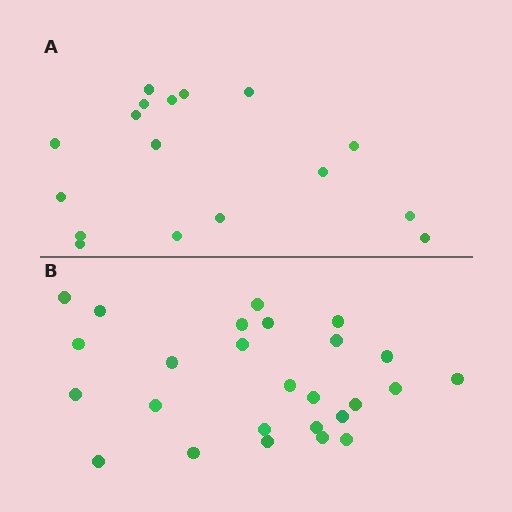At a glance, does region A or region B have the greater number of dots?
Region B (the bottom region) has more dots.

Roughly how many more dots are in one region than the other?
Region B has roughly 8 or so more dots than region A.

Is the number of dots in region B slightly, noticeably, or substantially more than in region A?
Region B has substantially more. The ratio is roughly 1.5 to 1.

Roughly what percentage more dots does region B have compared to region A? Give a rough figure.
About 55% more.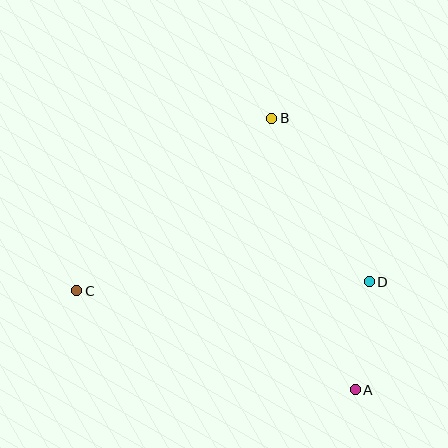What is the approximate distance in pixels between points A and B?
The distance between A and B is approximately 284 pixels.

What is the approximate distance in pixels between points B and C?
The distance between B and C is approximately 260 pixels.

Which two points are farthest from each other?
Points A and C are farthest from each other.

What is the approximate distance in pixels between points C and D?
The distance between C and D is approximately 292 pixels.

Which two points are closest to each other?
Points A and D are closest to each other.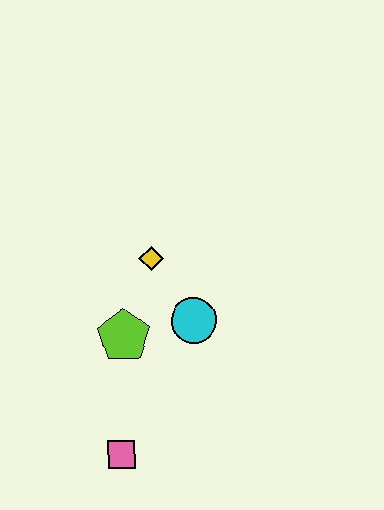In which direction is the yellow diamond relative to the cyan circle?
The yellow diamond is above the cyan circle.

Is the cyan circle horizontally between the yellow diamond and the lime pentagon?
No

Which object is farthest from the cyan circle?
The pink square is farthest from the cyan circle.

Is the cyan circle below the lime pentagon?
No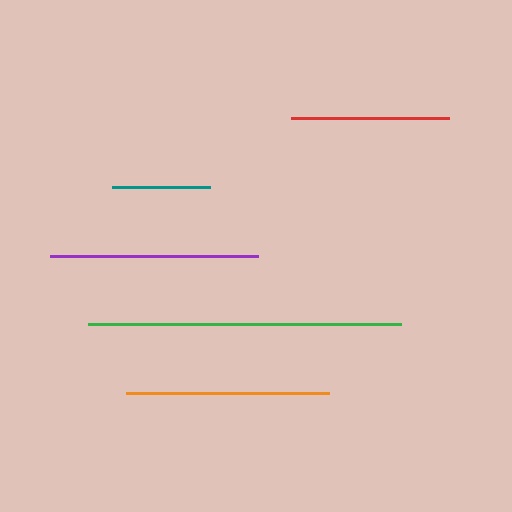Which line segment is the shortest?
The teal line is the shortest at approximately 98 pixels.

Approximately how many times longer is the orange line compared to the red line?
The orange line is approximately 1.3 times the length of the red line.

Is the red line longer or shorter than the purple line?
The purple line is longer than the red line.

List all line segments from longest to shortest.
From longest to shortest: green, purple, orange, red, teal.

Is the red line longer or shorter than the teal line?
The red line is longer than the teal line.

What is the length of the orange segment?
The orange segment is approximately 202 pixels long.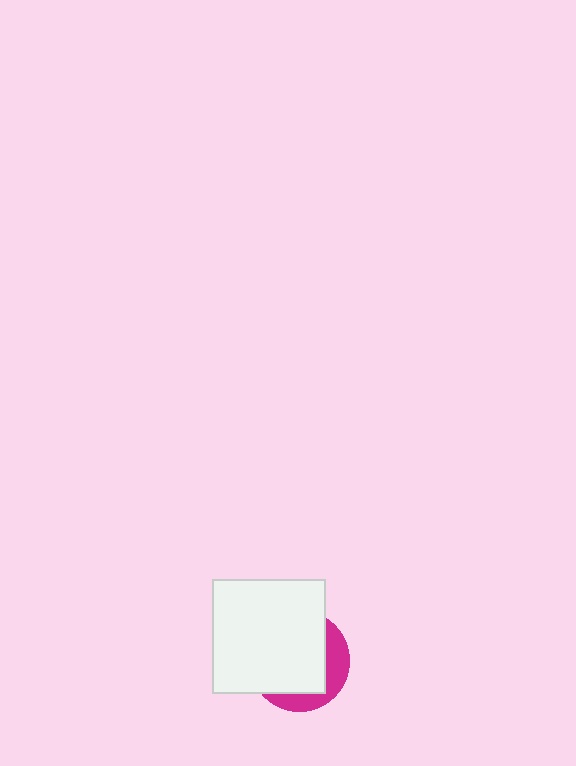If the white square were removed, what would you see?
You would see the complete magenta circle.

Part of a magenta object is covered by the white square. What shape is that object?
It is a circle.